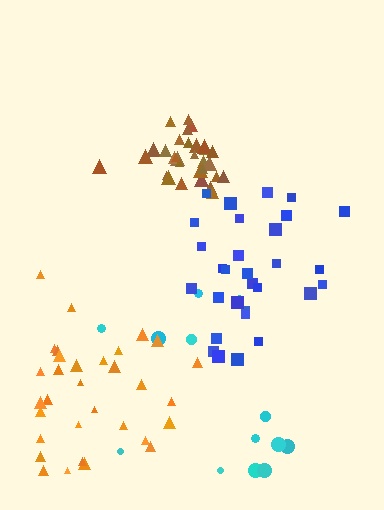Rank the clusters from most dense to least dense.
brown, blue, orange, cyan.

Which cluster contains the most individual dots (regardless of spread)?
Orange (33).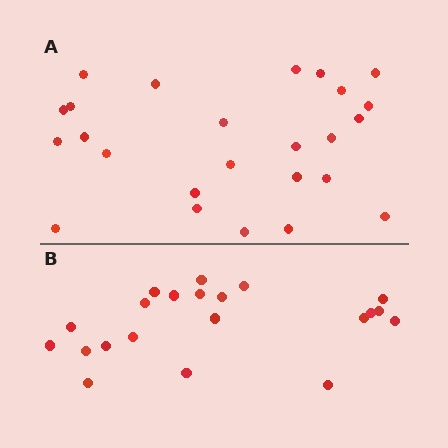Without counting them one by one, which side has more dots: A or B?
Region A (the top region) has more dots.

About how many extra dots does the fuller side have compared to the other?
Region A has about 4 more dots than region B.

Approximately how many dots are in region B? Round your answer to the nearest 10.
About 20 dots. (The exact count is 21, which rounds to 20.)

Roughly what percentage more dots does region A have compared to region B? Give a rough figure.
About 20% more.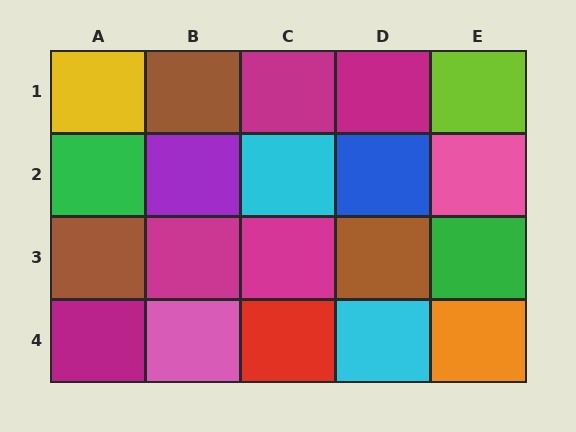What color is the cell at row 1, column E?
Lime.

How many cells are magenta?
5 cells are magenta.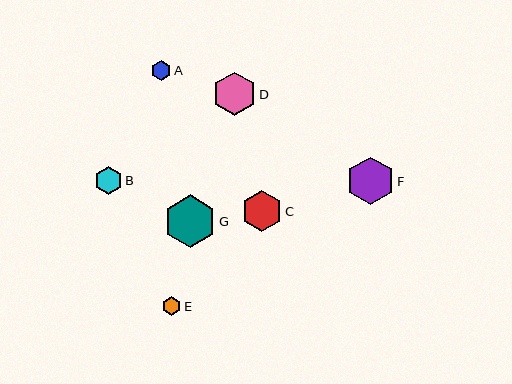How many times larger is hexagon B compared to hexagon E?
Hexagon B is approximately 1.5 times the size of hexagon E.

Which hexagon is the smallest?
Hexagon E is the smallest with a size of approximately 19 pixels.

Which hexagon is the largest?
Hexagon G is the largest with a size of approximately 52 pixels.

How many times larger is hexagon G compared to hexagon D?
Hexagon G is approximately 1.2 times the size of hexagon D.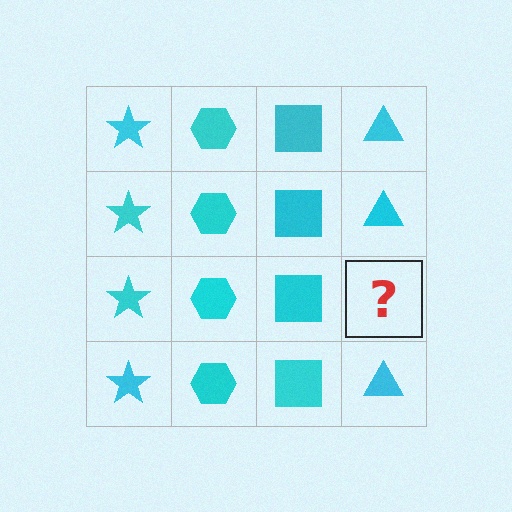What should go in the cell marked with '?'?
The missing cell should contain a cyan triangle.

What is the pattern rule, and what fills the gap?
The rule is that each column has a consistent shape. The gap should be filled with a cyan triangle.